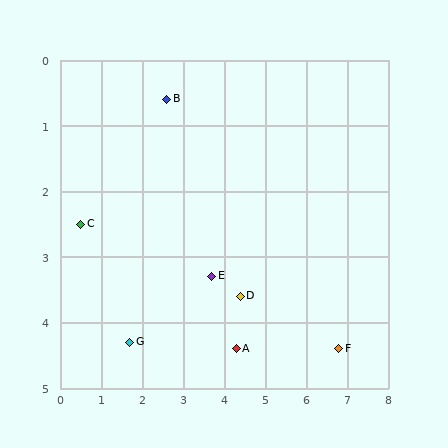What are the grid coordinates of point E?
Point E is at approximately (3.7, 3.3).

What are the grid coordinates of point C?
Point C is at approximately (0.5, 2.5).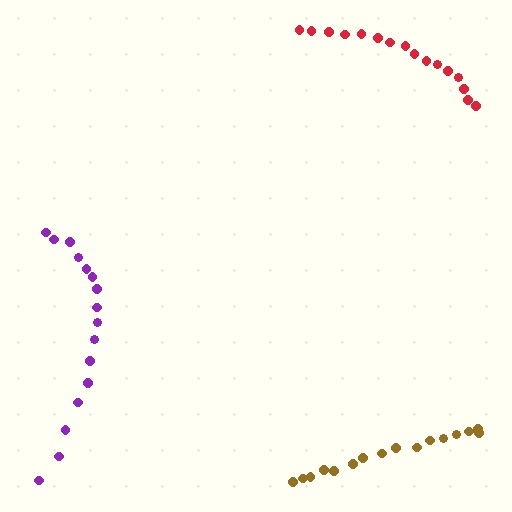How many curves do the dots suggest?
There are 3 distinct paths.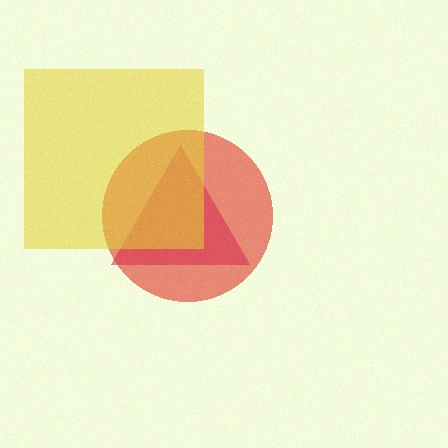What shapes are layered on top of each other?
The layered shapes are: a magenta triangle, a red circle, a yellow square.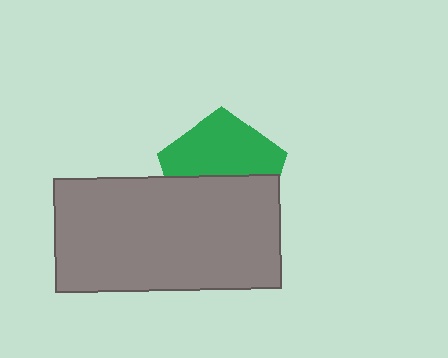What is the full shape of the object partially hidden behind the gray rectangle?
The partially hidden object is a green pentagon.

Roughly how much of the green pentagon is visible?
About half of it is visible (roughly 51%).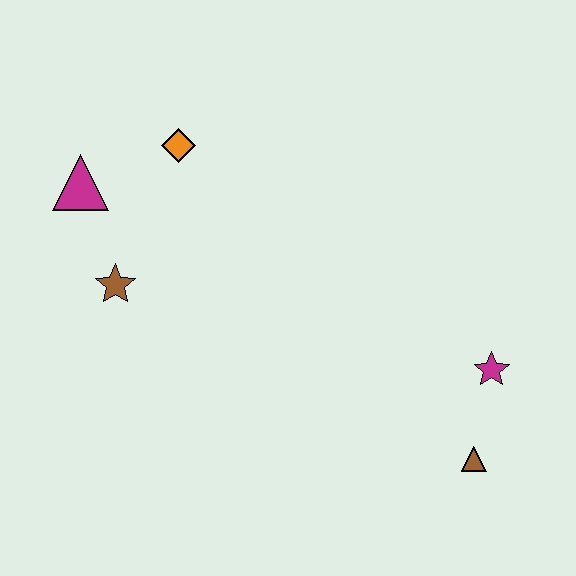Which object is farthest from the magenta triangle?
The brown triangle is farthest from the magenta triangle.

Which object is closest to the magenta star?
The brown triangle is closest to the magenta star.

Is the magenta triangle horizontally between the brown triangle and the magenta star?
No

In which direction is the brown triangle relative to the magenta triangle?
The brown triangle is to the right of the magenta triangle.